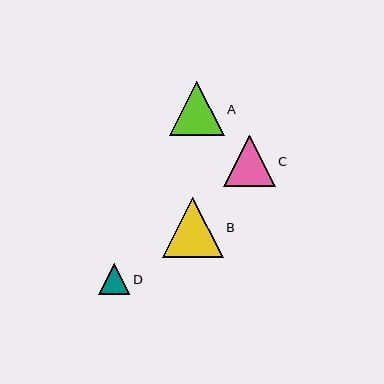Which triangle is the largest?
Triangle B is the largest with a size of approximately 60 pixels.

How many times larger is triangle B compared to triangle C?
Triangle B is approximately 1.2 times the size of triangle C.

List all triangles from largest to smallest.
From largest to smallest: B, A, C, D.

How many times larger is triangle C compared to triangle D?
Triangle C is approximately 1.7 times the size of triangle D.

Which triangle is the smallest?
Triangle D is the smallest with a size of approximately 31 pixels.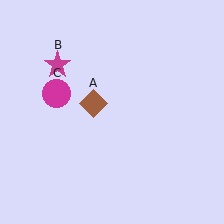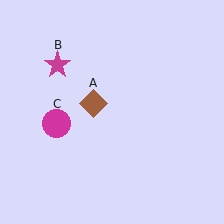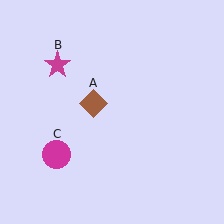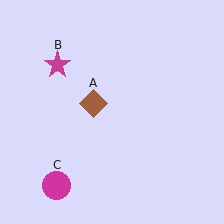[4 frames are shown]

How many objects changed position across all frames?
1 object changed position: magenta circle (object C).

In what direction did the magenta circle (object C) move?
The magenta circle (object C) moved down.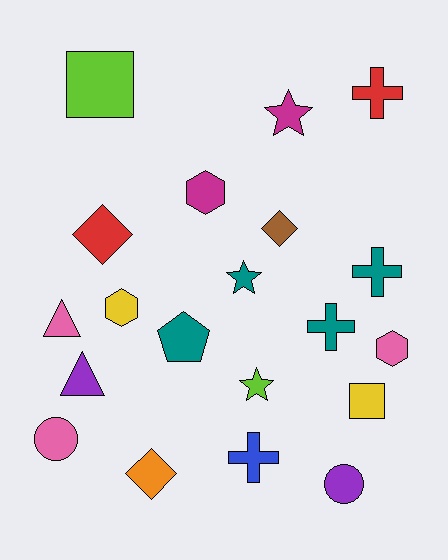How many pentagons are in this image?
There is 1 pentagon.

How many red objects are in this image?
There are 2 red objects.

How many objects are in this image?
There are 20 objects.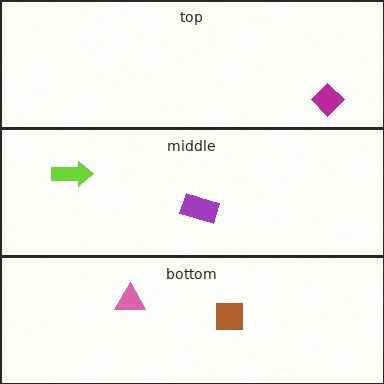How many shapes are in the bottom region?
2.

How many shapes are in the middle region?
2.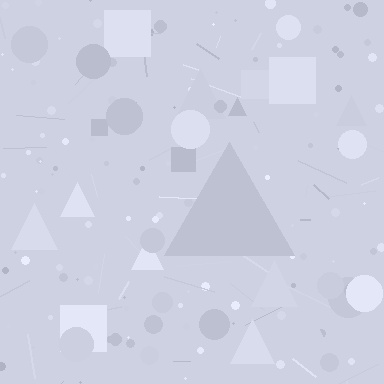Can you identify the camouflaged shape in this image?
The camouflaged shape is a triangle.